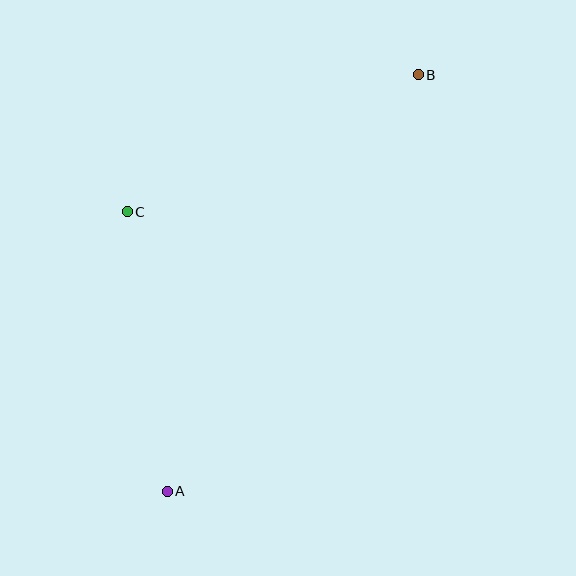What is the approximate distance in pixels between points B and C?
The distance between B and C is approximately 321 pixels.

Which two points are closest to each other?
Points A and C are closest to each other.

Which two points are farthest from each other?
Points A and B are farthest from each other.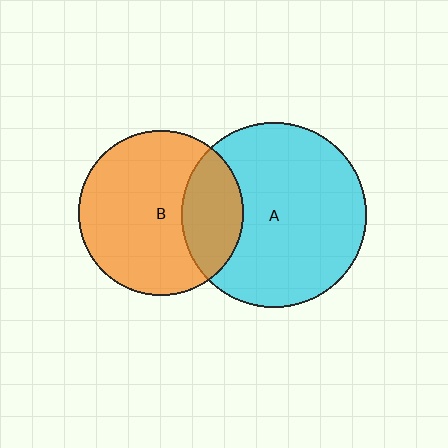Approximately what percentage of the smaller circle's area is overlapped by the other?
Approximately 25%.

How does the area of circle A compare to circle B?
Approximately 1.3 times.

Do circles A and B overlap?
Yes.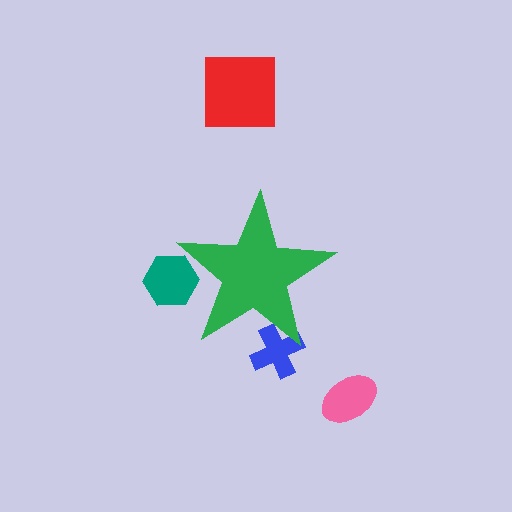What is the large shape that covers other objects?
A green star.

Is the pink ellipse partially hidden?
No, the pink ellipse is fully visible.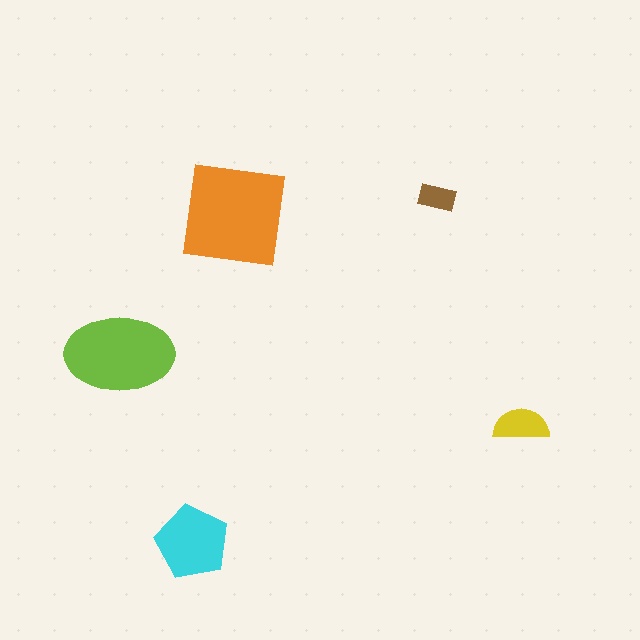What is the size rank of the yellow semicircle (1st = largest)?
4th.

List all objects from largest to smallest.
The orange square, the lime ellipse, the cyan pentagon, the yellow semicircle, the brown rectangle.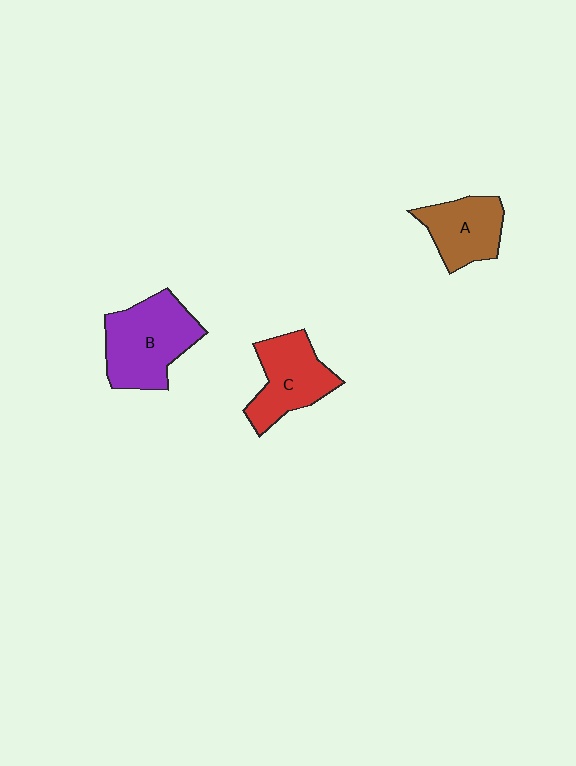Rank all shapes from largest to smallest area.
From largest to smallest: B (purple), C (red), A (brown).